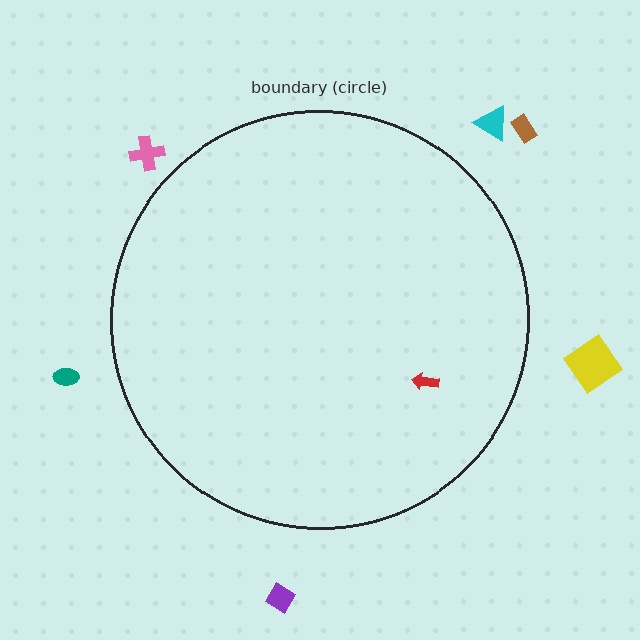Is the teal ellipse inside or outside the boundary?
Outside.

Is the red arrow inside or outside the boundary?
Inside.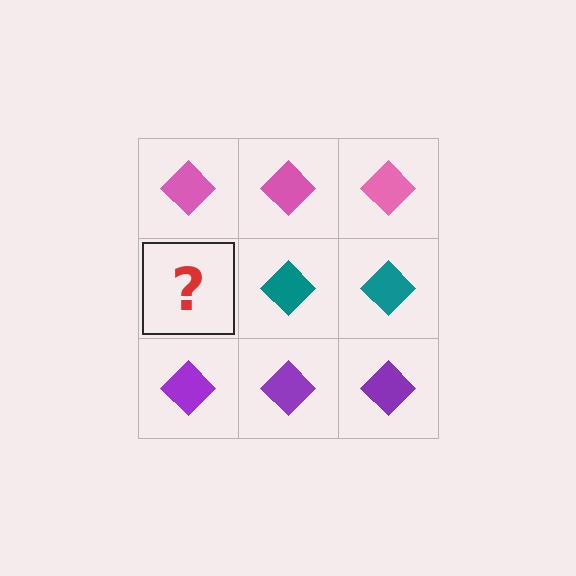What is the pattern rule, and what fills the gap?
The rule is that each row has a consistent color. The gap should be filled with a teal diamond.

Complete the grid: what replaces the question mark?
The question mark should be replaced with a teal diamond.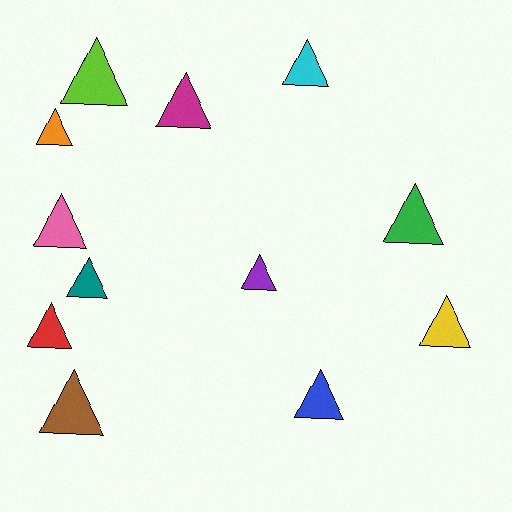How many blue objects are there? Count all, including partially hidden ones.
There is 1 blue object.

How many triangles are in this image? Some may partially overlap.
There are 12 triangles.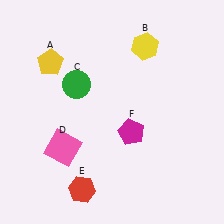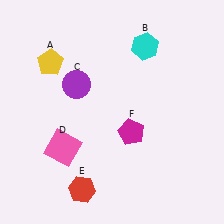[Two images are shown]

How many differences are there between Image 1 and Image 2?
There are 2 differences between the two images.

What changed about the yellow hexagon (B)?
In Image 1, B is yellow. In Image 2, it changed to cyan.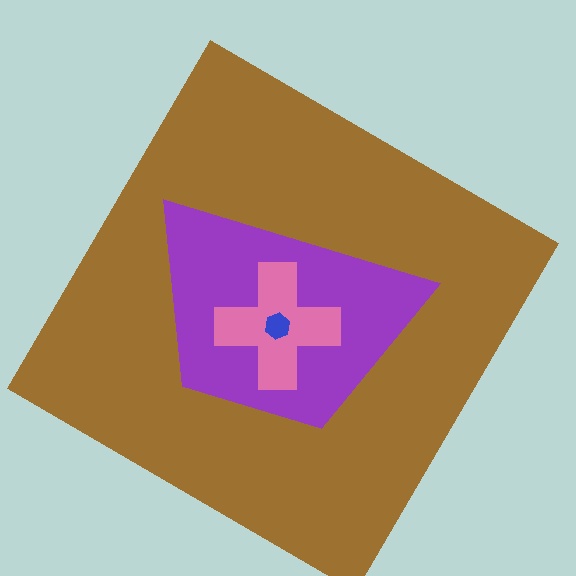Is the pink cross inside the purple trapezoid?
Yes.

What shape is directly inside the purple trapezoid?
The pink cross.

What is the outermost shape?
The brown diamond.